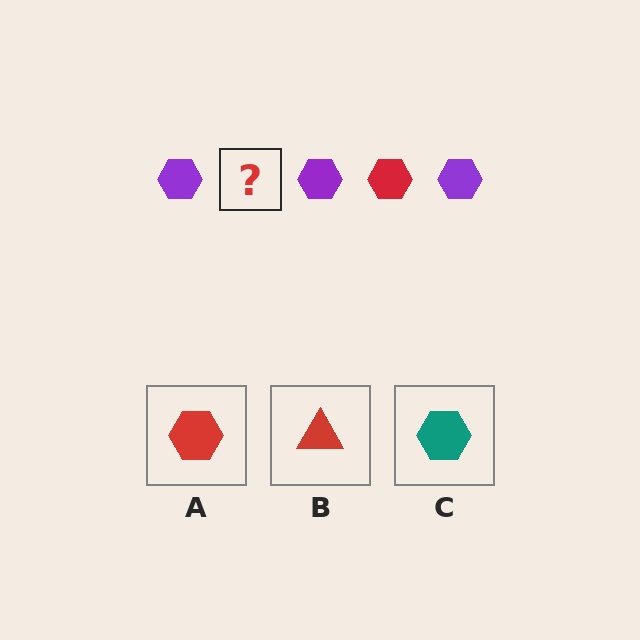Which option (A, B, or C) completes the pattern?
A.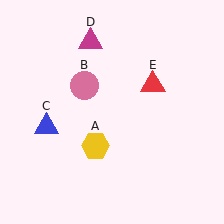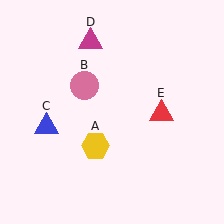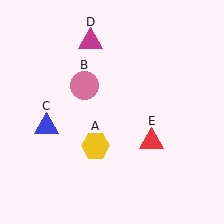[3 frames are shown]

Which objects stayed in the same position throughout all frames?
Yellow hexagon (object A) and pink circle (object B) and blue triangle (object C) and magenta triangle (object D) remained stationary.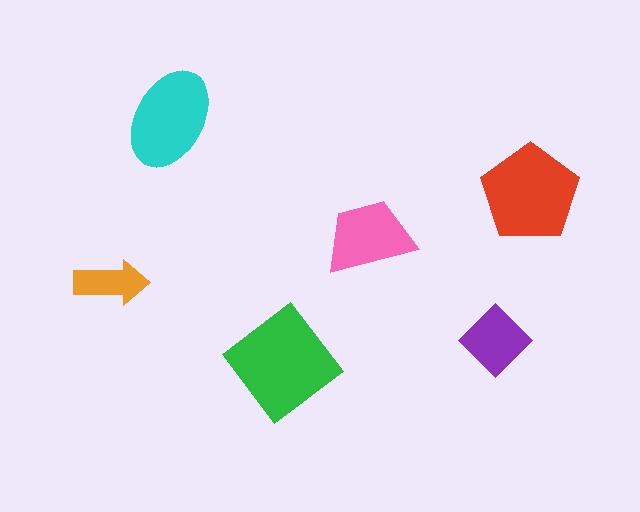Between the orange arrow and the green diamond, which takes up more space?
The green diamond.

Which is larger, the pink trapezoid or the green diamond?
The green diamond.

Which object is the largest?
The green diamond.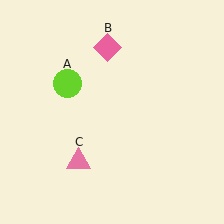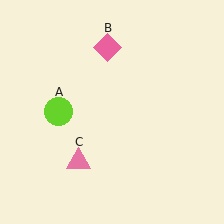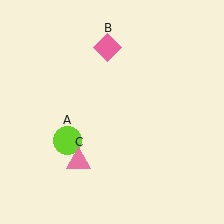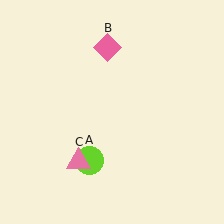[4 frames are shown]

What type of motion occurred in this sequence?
The lime circle (object A) rotated counterclockwise around the center of the scene.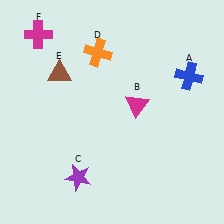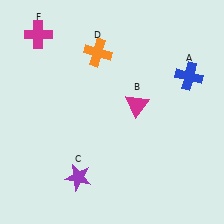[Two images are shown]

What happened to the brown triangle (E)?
The brown triangle (E) was removed in Image 2. It was in the top-left area of Image 1.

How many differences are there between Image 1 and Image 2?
There is 1 difference between the two images.